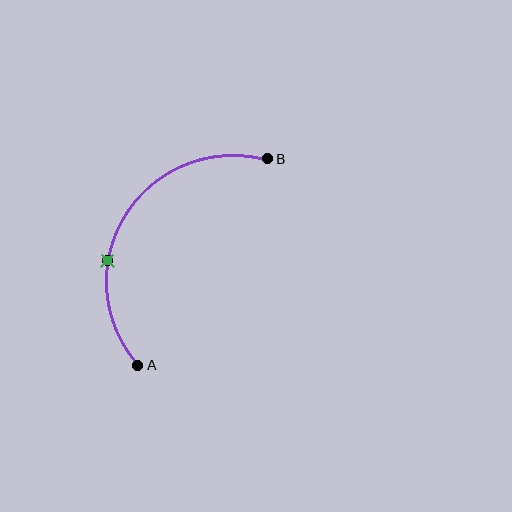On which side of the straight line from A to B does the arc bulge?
The arc bulges to the left of the straight line connecting A and B.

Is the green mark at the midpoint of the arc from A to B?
No. The green mark lies on the arc but is closer to endpoint A. The arc midpoint would be at the point on the curve equidistant along the arc from both A and B.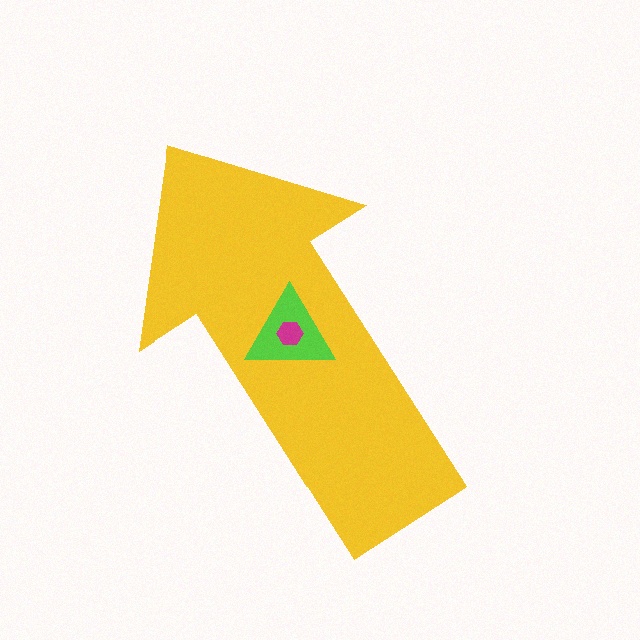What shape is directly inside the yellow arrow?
The lime triangle.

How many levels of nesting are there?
3.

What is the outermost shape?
The yellow arrow.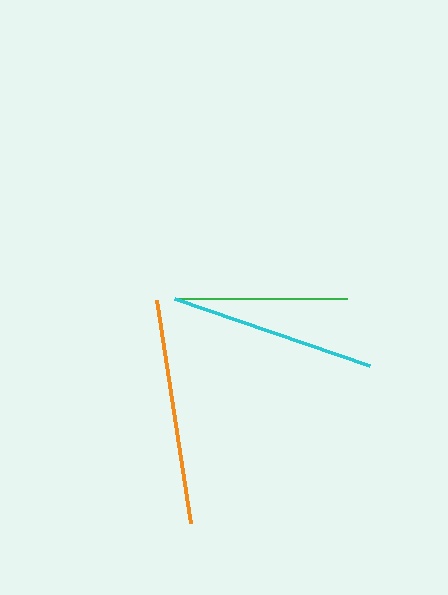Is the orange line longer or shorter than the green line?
The orange line is longer than the green line.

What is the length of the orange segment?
The orange segment is approximately 225 pixels long.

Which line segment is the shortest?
The green line is the shortest at approximately 170 pixels.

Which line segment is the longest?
The orange line is the longest at approximately 225 pixels.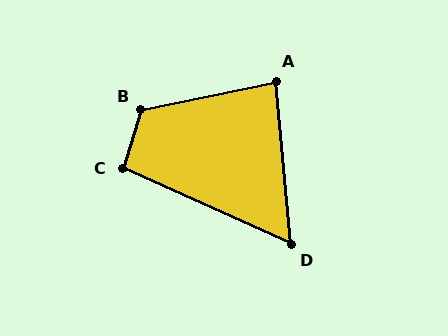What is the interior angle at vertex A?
Approximately 83 degrees (acute).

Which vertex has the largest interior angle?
B, at approximately 119 degrees.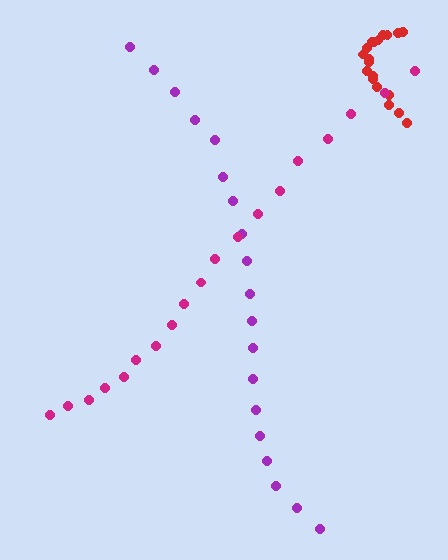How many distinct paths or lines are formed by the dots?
There are 3 distinct paths.